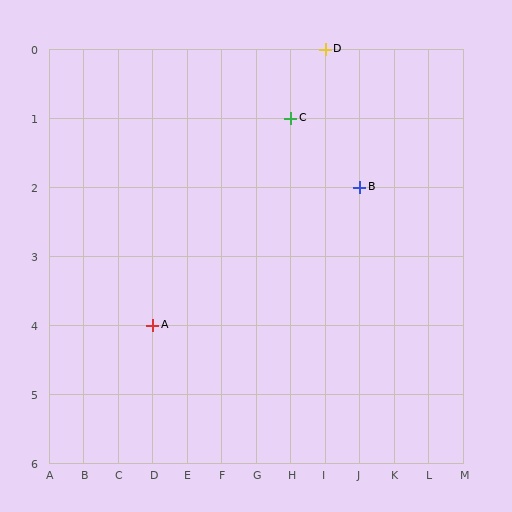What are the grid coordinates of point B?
Point B is at grid coordinates (J, 2).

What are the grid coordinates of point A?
Point A is at grid coordinates (D, 4).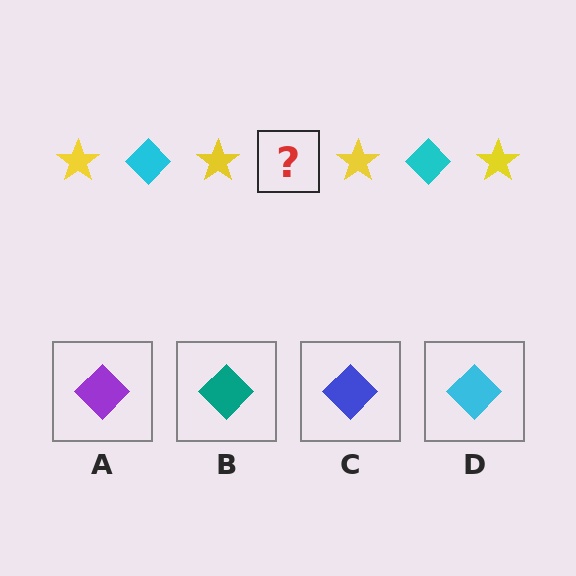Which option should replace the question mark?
Option D.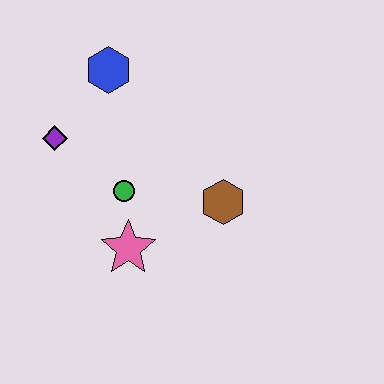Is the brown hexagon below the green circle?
Yes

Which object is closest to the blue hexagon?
The purple diamond is closest to the blue hexagon.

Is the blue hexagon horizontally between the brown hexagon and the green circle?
No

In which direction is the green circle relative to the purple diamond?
The green circle is to the right of the purple diamond.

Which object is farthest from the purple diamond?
The brown hexagon is farthest from the purple diamond.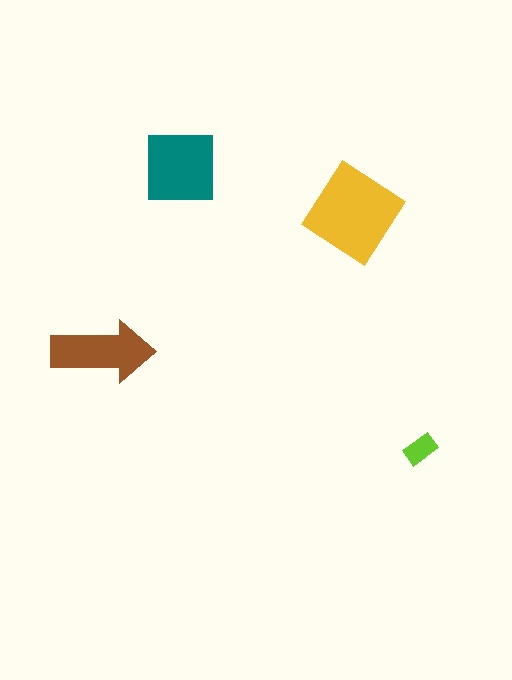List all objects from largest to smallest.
The yellow diamond, the teal square, the brown arrow, the lime rectangle.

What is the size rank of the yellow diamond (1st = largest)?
1st.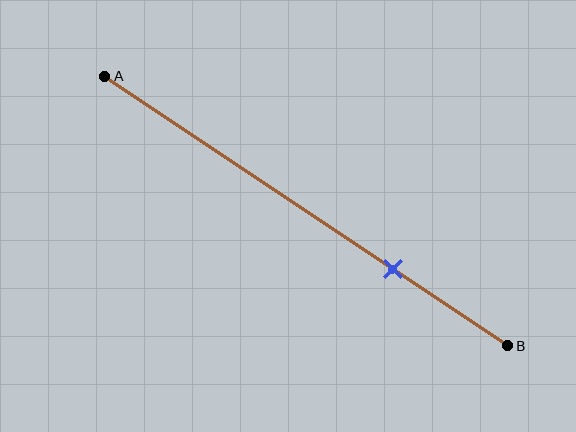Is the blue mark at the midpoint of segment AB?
No, the mark is at about 70% from A, not at the 50% midpoint.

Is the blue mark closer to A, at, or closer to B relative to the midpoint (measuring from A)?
The blue mark is closer to point B than the midpoint of segment AB.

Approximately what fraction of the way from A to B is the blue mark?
The blue mark is approximately 70% of the way from A to B.